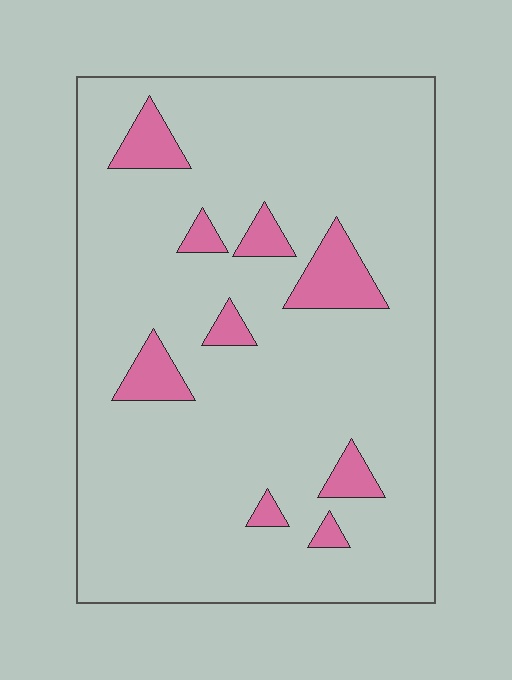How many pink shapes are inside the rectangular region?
9.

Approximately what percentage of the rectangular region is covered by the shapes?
Approximately 10%.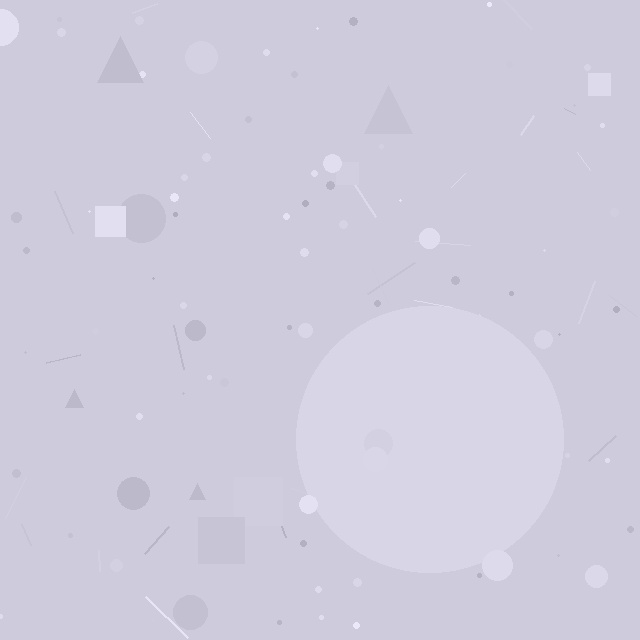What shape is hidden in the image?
A circle is hidden in the image.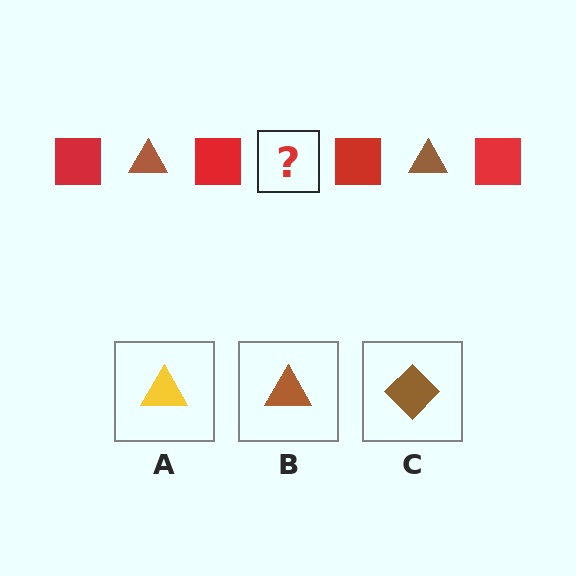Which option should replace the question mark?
Option B.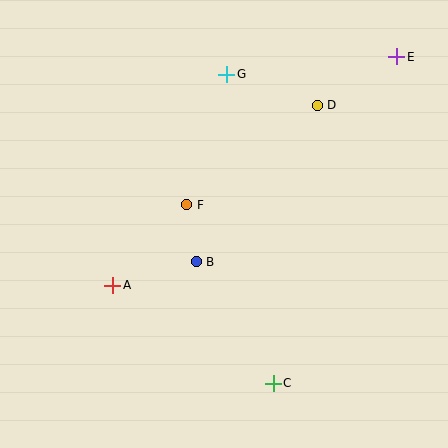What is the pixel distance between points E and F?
The distance between E and F is 257 pixels.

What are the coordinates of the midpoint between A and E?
The midpoint between A and E is at (255, 171).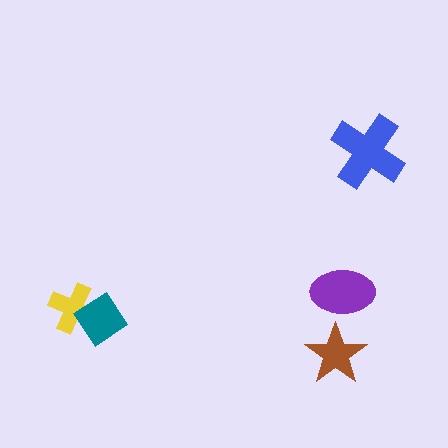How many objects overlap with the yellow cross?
1 object overlaps with the yellow cross.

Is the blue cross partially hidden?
No, no other shape covers it.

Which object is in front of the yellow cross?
The teal diamond is in front of the yellow cross.